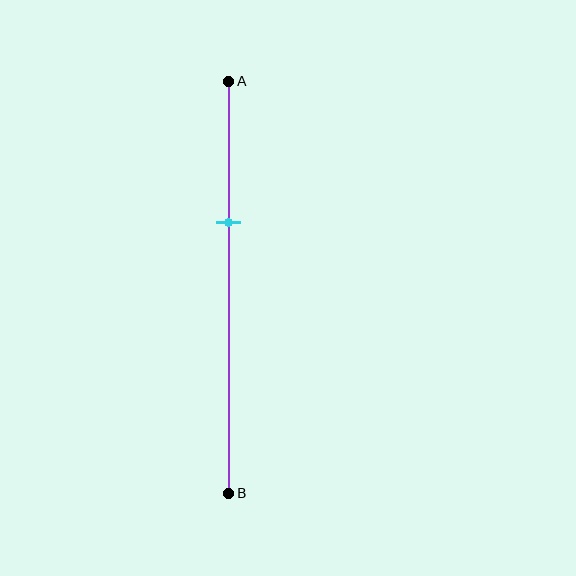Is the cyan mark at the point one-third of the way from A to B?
Yes, the mark is approximately at the one-third point.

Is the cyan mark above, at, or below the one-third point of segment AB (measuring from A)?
The cyan mark is approximately at the one-third point of segment AB.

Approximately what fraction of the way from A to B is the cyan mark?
The cyan mark is approximately 35% of the way from A to B.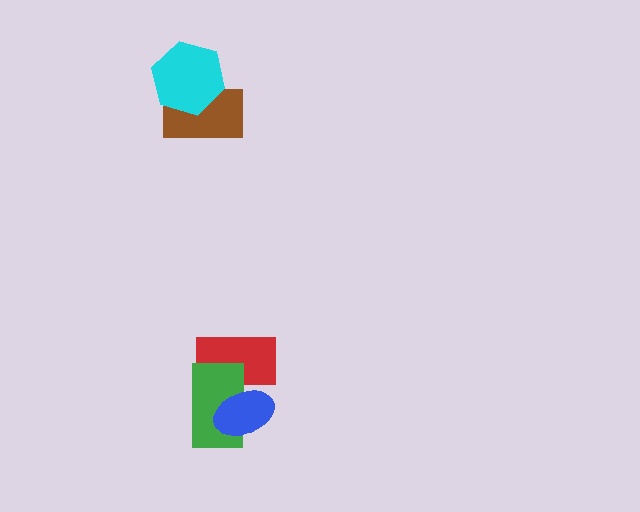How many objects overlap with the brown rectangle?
1 object overlaps with the brown rectangle.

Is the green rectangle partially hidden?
Yes, it is partially covered by another shape.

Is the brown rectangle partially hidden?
Yes, it is partially covered by another shape.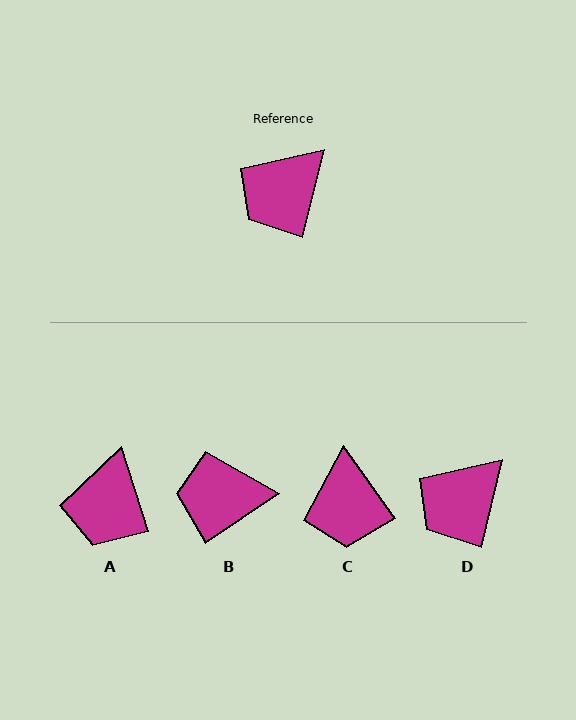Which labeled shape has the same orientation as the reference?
D.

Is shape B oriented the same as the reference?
No, it is off by about 42 degrees.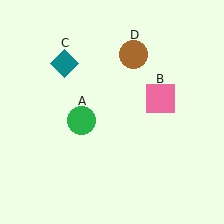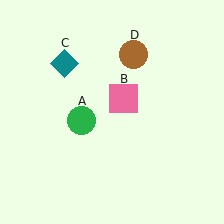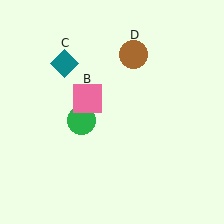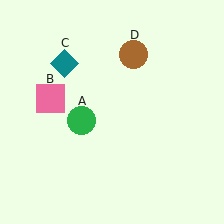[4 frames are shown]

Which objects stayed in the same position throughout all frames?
Green circle (object A) and teal diamond (object C) and brown circle (object D) remained stationary.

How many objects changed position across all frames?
1 object changed position: pink square (object B).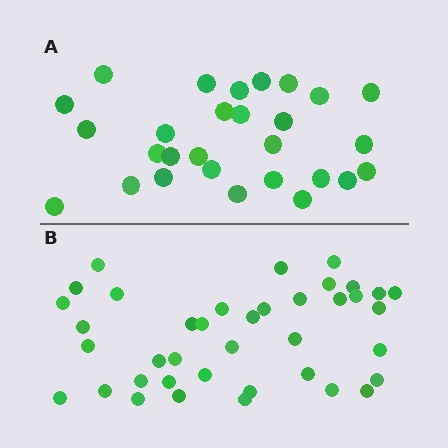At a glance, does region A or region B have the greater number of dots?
Region B (the bottom region) has more dots.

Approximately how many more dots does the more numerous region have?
Region B has roughly 12 or so more dots than region A.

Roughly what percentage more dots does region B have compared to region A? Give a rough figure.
About 40% more.